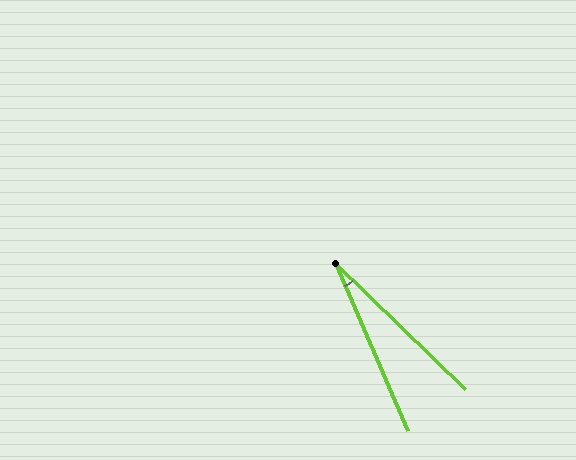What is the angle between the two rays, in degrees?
Approximately 22 degrees.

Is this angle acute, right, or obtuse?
It is acute.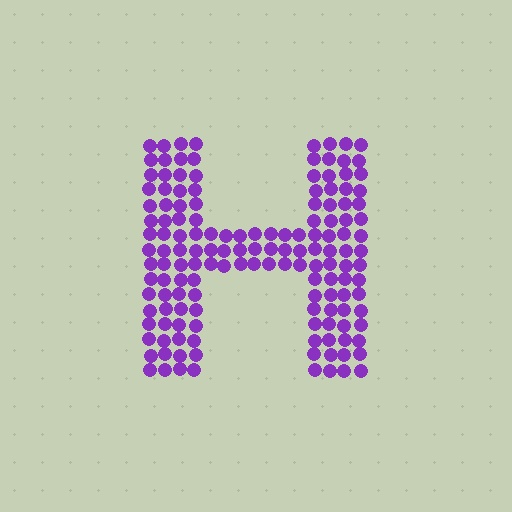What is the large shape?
The large shape is the letter H.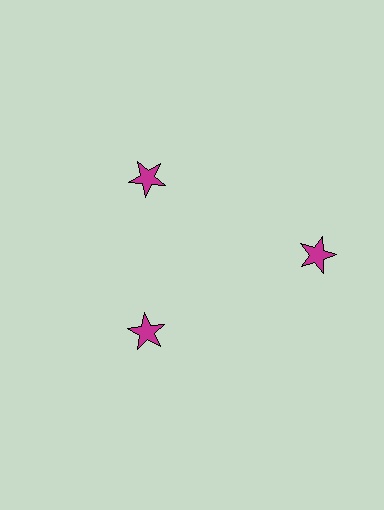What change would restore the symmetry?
The symmetry would be restored by moving it inward, back onto the ring so that all 3 stars sit at equal angles and equal distance from the center.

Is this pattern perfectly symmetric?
No. The 3 magenta stars are arranged in a ring, but one element near the 3 o'clock position is pushed outward from the center, breaking the 3-fold rotational symmetry.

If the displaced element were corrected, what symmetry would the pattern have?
It would have 3-fold rotational symmetry — the pattern would map onto itself every 120 degrees.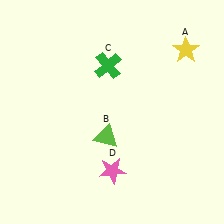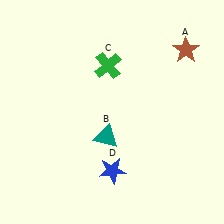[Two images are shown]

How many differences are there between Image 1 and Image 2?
There are 3 differences between the two images.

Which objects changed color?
A changed from yellow to brown. B changed from lime to teal. D changed from pink to blue.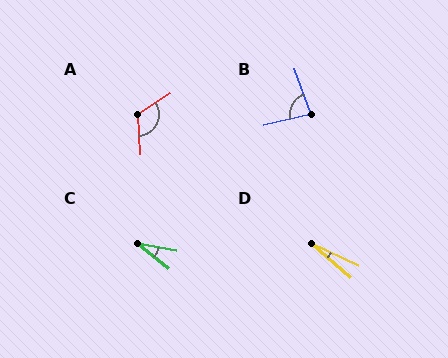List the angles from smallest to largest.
D (15°), C (28°), B (84°), A (119°).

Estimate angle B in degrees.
Approximately 84 degrees.